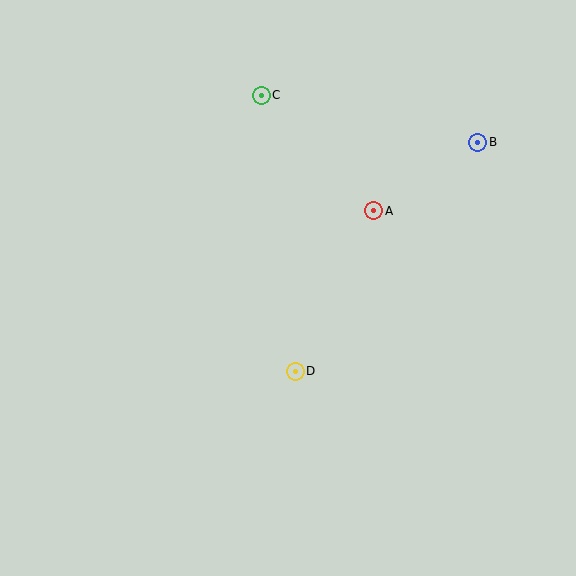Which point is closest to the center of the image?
Point D at (295, 371) is closest to the center.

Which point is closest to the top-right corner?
Point B is closest to the top-right corner.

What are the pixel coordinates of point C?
Point C is at (261, 95).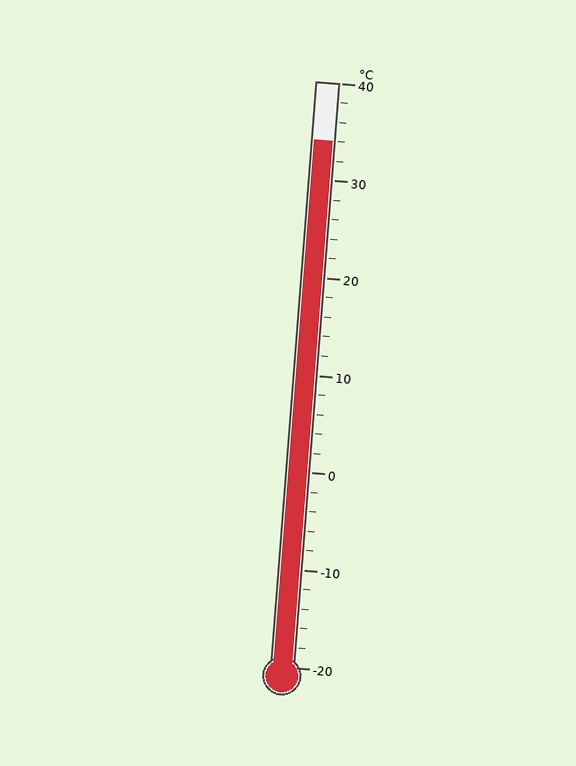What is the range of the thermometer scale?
The thermometer scale ranges from -20°C to 40°C.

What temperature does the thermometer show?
The thermometer shows approximately 34°C.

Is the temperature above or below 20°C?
The temperature is above 20°C.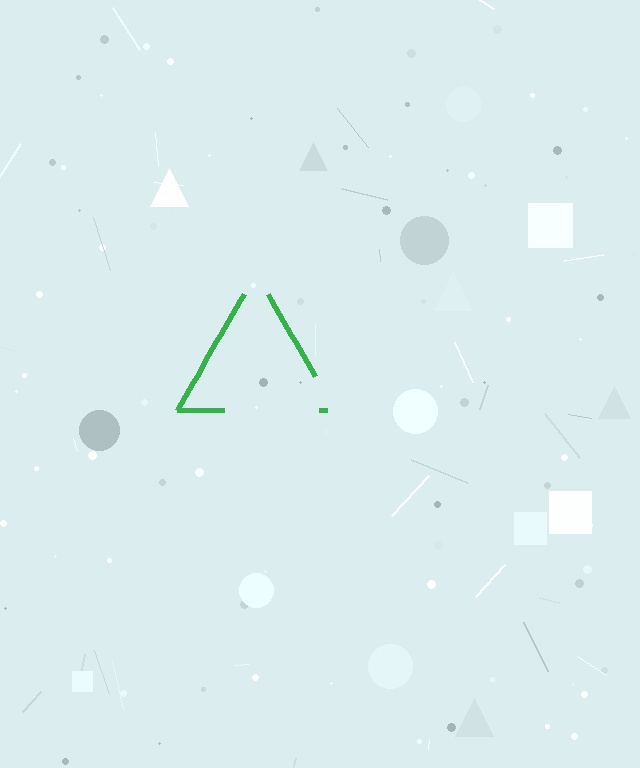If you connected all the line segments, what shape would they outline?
They would outline a triangle.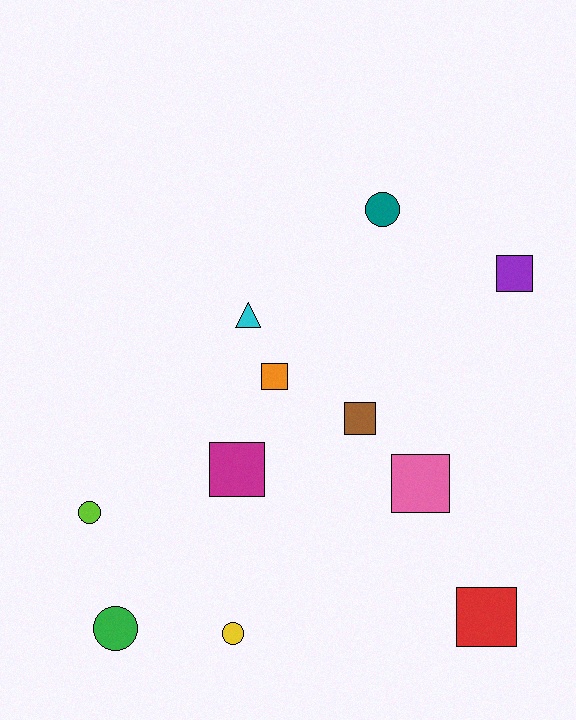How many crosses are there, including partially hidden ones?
There are no crosses.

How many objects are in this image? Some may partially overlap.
There are 11 objects.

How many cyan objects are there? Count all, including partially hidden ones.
There is 1 cyan object.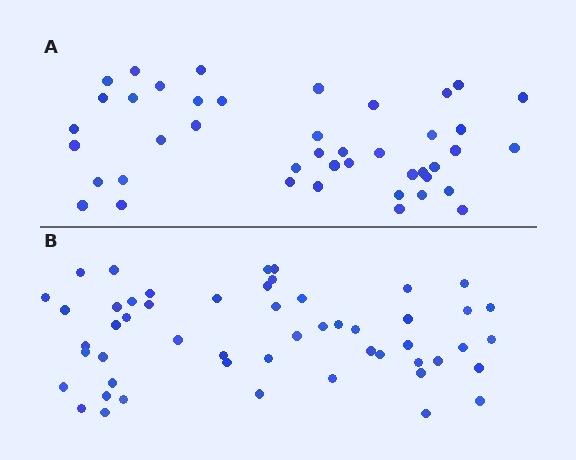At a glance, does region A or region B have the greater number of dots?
Region B (the bottom region) has more dots.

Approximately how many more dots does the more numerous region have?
Region B has roughly 8 or so more dots than region A.